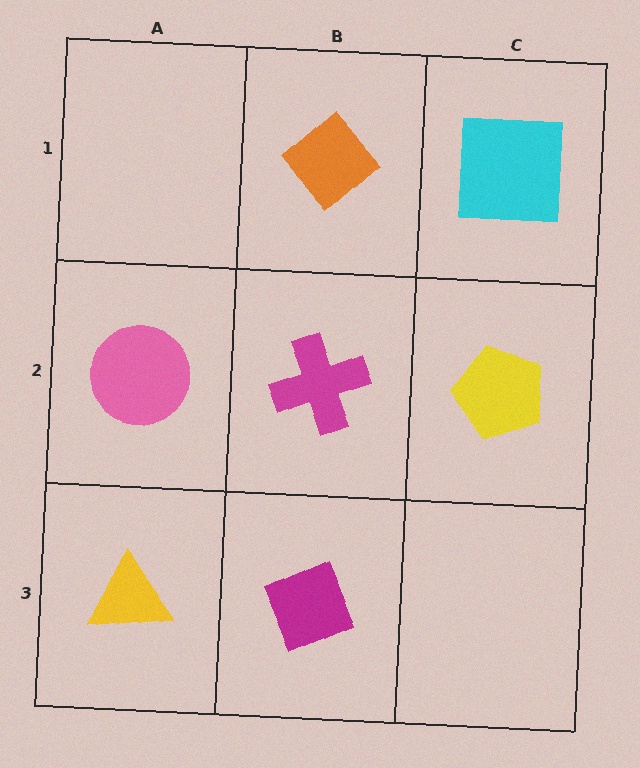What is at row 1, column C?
A cyan square.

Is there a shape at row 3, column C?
No, that cell is empty.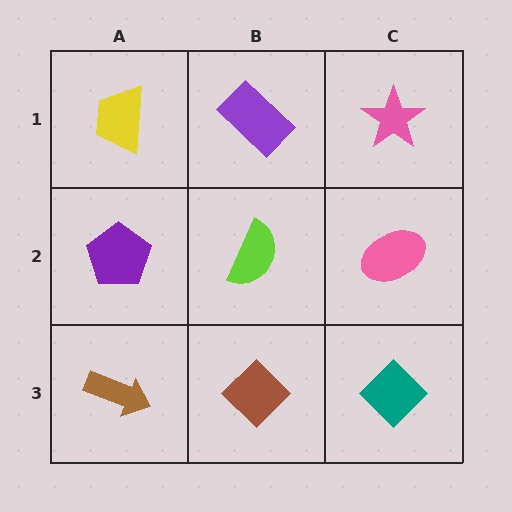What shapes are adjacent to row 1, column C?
A pink ellipse (row 2, column C), a purple rectangle (row 1, column B).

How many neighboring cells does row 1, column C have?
2.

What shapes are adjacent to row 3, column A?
A purple pentagon (row 2, column A), a brown diamond (row 3, column B).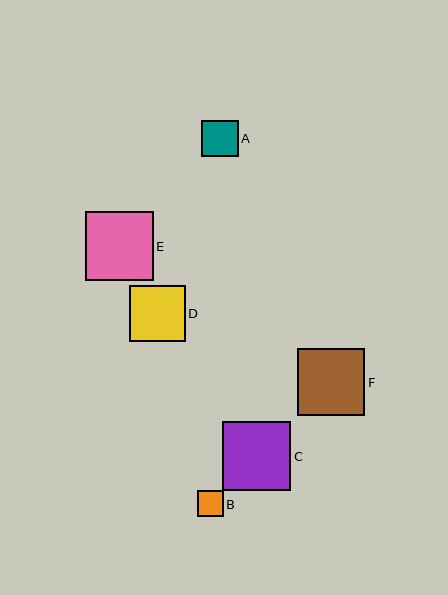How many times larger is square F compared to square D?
Square F is approximately 1.2 times the size of square D.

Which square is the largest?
Square C is the largest with a size of approximately 69 pixels.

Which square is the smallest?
Square B is the smallest with a size of approximately 26 pixels.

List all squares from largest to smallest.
From largest to smallest: C, E, F, D, A, B.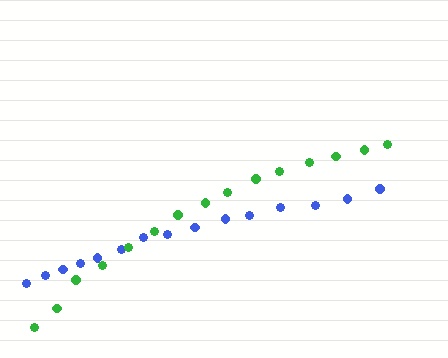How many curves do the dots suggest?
There are 2 distinct paths.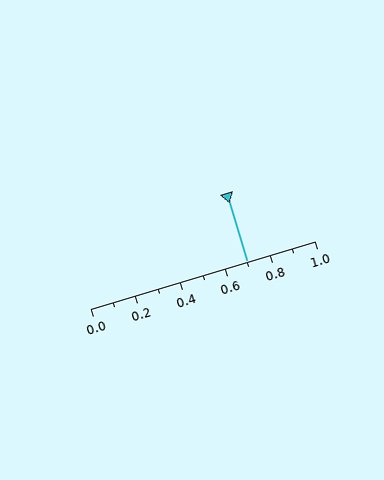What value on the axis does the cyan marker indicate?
The marker indicates approximately 0.7.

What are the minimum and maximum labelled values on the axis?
The axis runs from 0.0 to 1.0.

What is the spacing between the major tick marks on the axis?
The major ticks are spaced 0.2 apart.